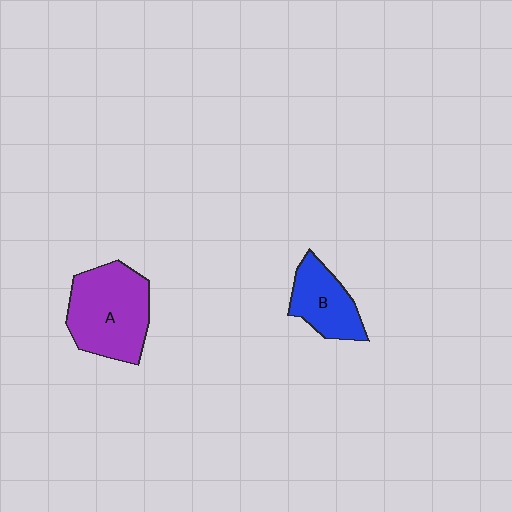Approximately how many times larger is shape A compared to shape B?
Approximately 1.6 times.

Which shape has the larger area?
Shape A (purple).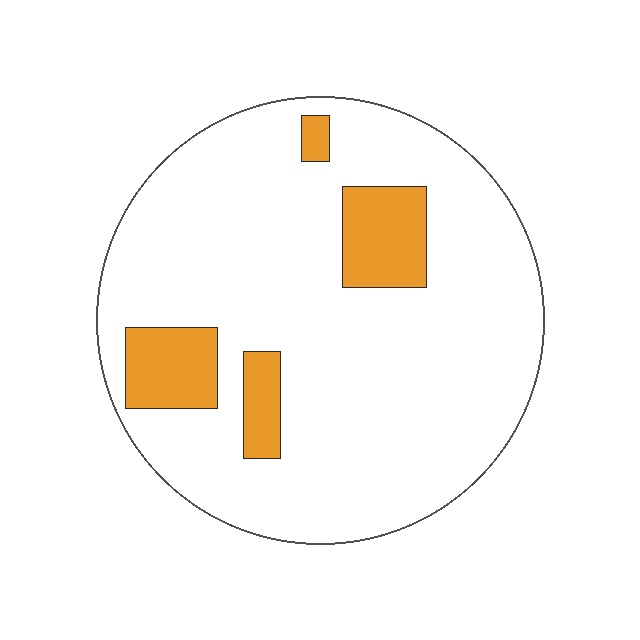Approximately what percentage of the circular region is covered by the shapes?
Approximately 15%.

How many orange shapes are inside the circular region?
4.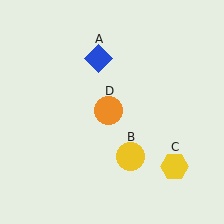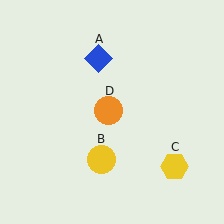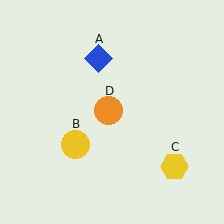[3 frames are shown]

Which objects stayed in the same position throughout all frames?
Blue diamond (object A) and yellow hexagon (object C) and orange circle (object D) remained stationary.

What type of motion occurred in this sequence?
The yellow circle (object B) rotated clockwise around the center of the scene.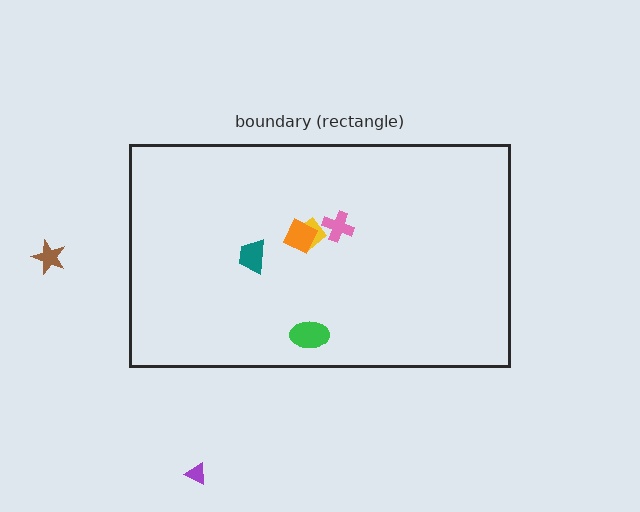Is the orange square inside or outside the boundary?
Inside.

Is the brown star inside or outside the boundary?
Outside.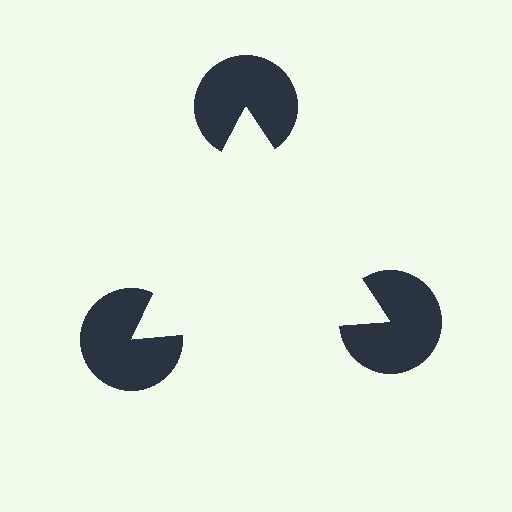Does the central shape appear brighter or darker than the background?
It typically appears slightly brighter than the background, even though no actual brightness change is drawn.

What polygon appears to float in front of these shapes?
An illusory triangle — its edges are inferred from the aligned wedge cuts in the pac-man discs, not physically drawn.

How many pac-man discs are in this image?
There are 3 — one at each vertex of the illusory triangle.